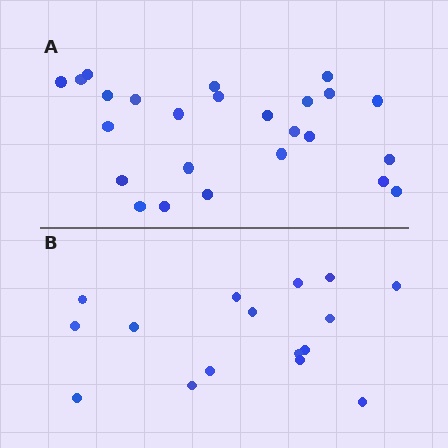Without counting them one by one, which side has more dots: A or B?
Region A (the top region) has more dots.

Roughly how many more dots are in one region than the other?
Region A has roughly 8 or so more dots than region B.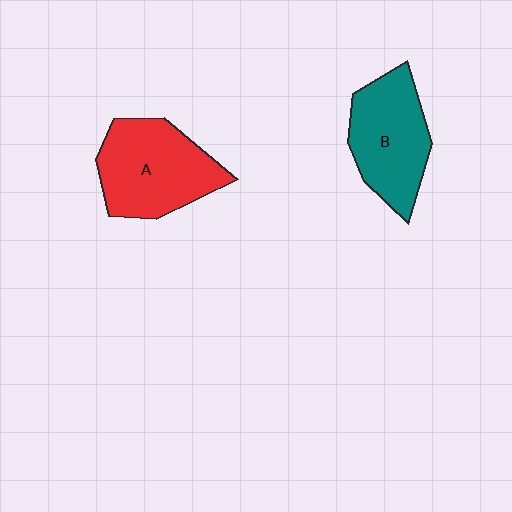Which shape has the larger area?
Shape A (red).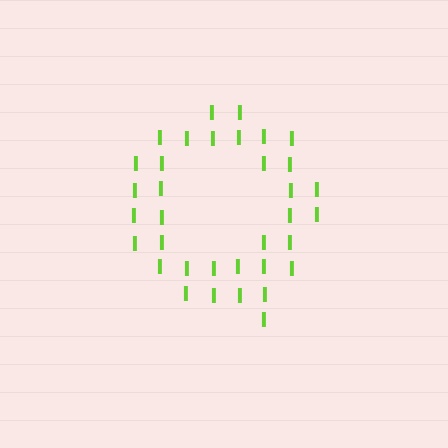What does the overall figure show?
The overall figure shows the letter Q.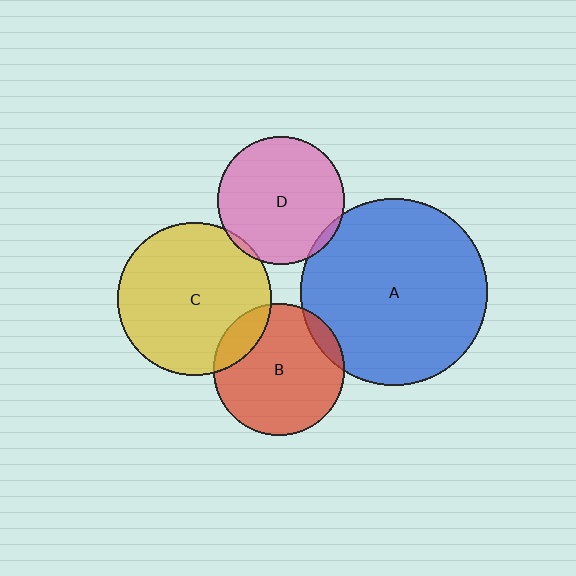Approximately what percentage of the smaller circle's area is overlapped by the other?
Approximately 10%.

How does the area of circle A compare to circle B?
Approximately 2.0 times.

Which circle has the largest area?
Circle A (blue).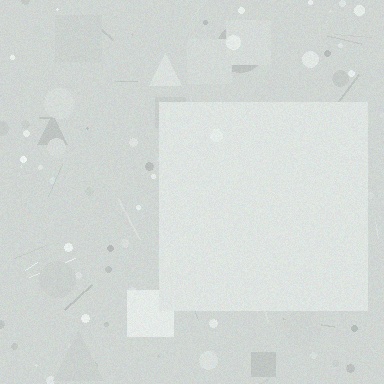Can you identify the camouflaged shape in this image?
The camouflaged shape is a square.